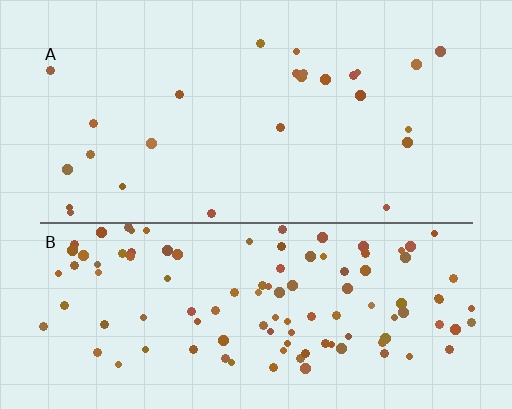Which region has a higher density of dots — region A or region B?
B (the bottom).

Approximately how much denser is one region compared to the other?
Approximately 4.3× — region B over region A.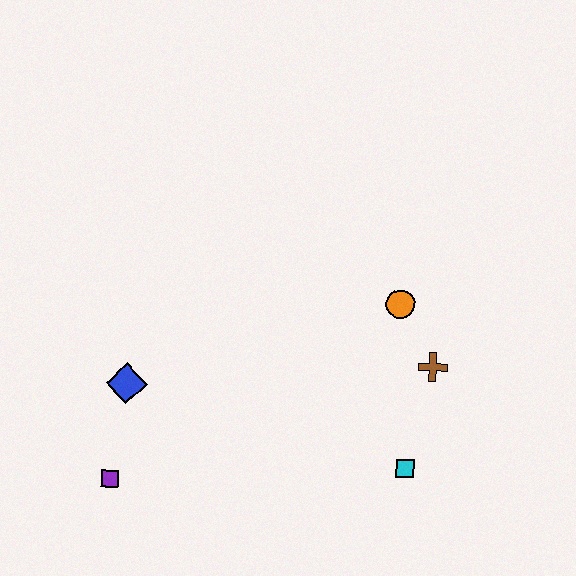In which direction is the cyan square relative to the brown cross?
The cyan square is below the brown cross.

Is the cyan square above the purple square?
Yes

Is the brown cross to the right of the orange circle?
Yes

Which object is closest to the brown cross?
The orange circle is closest to the brown cross.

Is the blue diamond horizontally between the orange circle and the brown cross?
No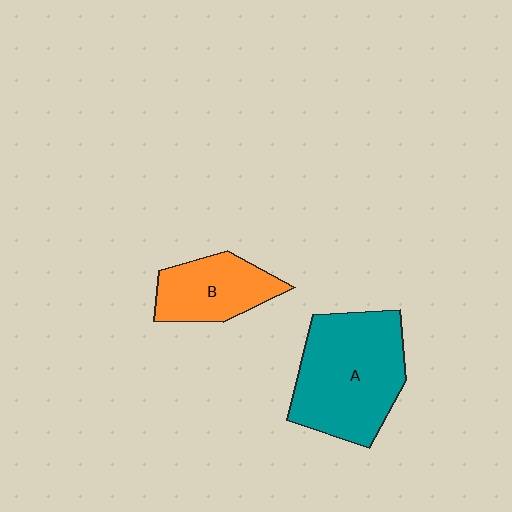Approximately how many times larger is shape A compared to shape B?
Approximately 1.8 times.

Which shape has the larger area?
Shape A (teal).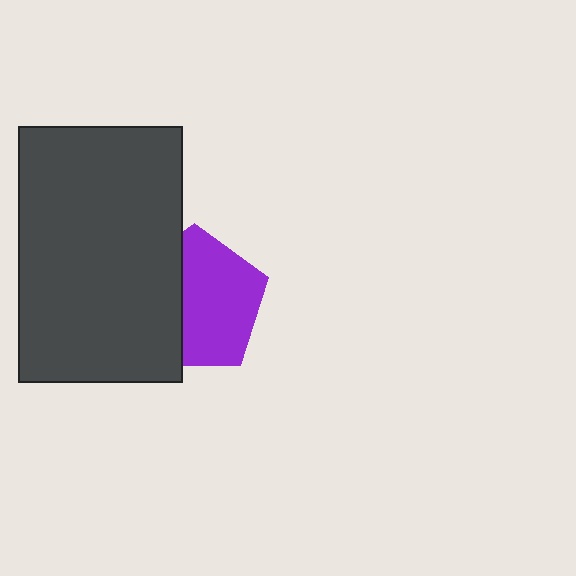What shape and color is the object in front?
The object in front is a dark gray rectangle.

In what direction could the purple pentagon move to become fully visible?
The purple pentagon could move right. That would shift it out from behind the dark gray rectangle entirely.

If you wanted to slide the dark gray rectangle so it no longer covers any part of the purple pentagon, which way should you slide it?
Slide it left — that is the most direct way to separate the two shapes.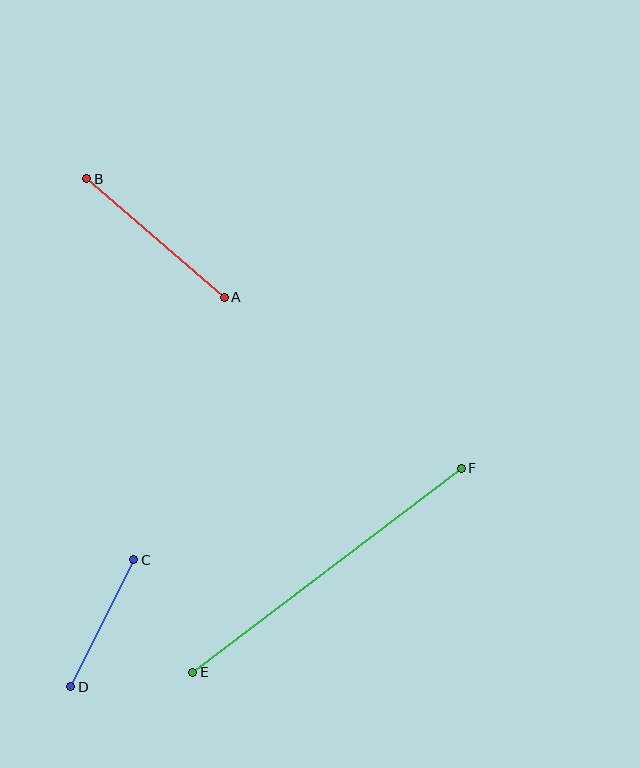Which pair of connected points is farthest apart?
Points E and F are farthest apart.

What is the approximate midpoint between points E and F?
The midpoint is at approximately (327, 570) pixels.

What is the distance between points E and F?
The distance is approximately 337 pixels.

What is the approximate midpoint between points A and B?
The midpoint is at approximately (155, 238) pixels.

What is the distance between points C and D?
The distance is approximately 142 pixels.